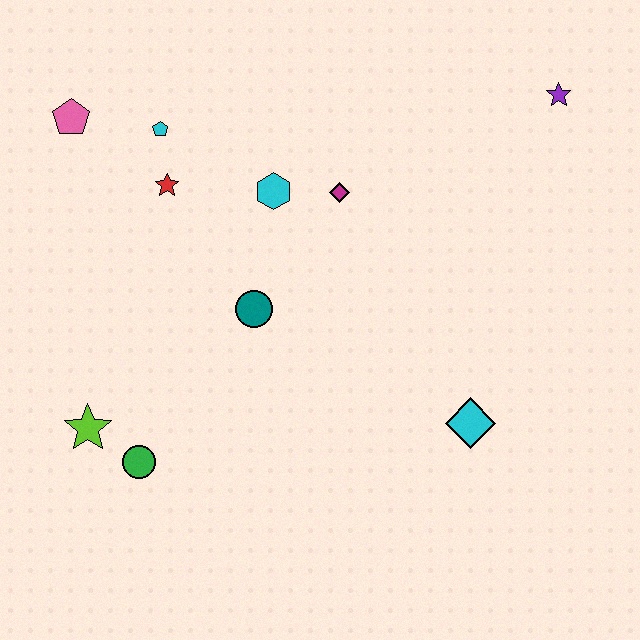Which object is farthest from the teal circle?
The purple star is farthest from the teal circle.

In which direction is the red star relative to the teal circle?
The red star is above the teal circle.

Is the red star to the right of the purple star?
No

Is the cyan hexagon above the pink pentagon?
No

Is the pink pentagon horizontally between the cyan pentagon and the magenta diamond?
No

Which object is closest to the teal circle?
The cyan hexagon is closest to the teal circle.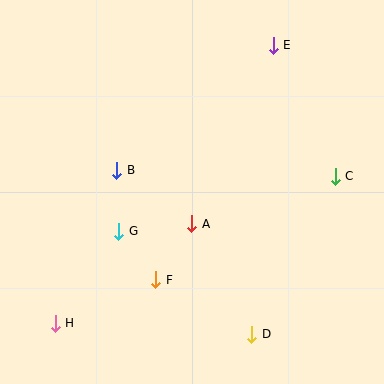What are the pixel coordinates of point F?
Point F is at (156, 280).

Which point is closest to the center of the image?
Point A at (192, 224) is closest to the center.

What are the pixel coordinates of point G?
Point G is at (119, 231).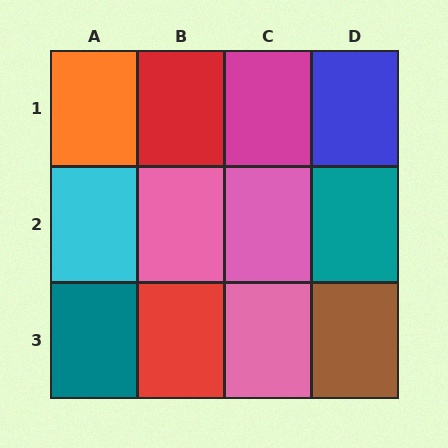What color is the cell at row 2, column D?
Teal.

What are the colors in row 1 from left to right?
Orange, red, magenta, blue.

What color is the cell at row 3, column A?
Teal.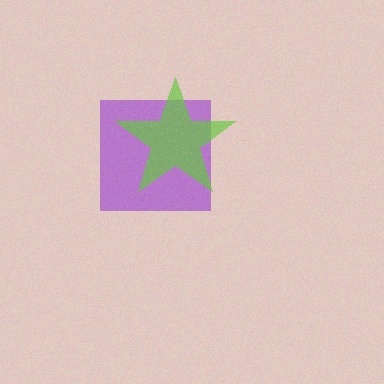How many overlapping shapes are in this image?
There are 2 overlapping shapes in the image.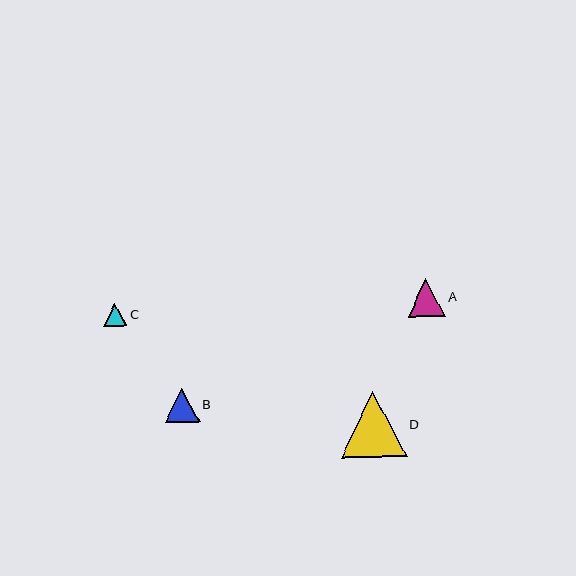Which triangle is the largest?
Triangle D is the largest with a size of approximately 66 pixels.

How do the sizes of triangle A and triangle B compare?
Triangle A and triangle B are approximately the same size.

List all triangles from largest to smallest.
From largest to smallest: D, A, B, C.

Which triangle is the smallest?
Triangle C is the smallest with a size of approximately 23 pixels.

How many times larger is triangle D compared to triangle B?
Triangle D is approximately 1.9 times the size of triangle B.